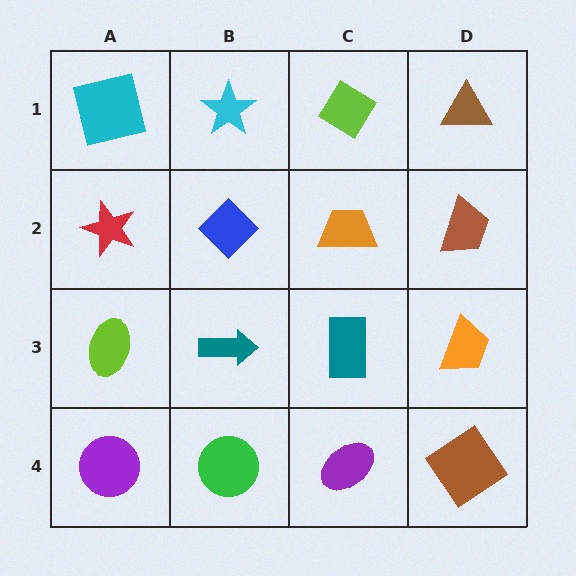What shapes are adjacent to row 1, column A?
A red star (row 2, column A), a cyan star (row 1, column B).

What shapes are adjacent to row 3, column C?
An orange trapezoid (row 2, column C), a purple ellipse (row 4, column C), a teal arrow (row 3, column B), an orange trapezoid (row 3, column D).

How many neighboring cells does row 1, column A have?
2.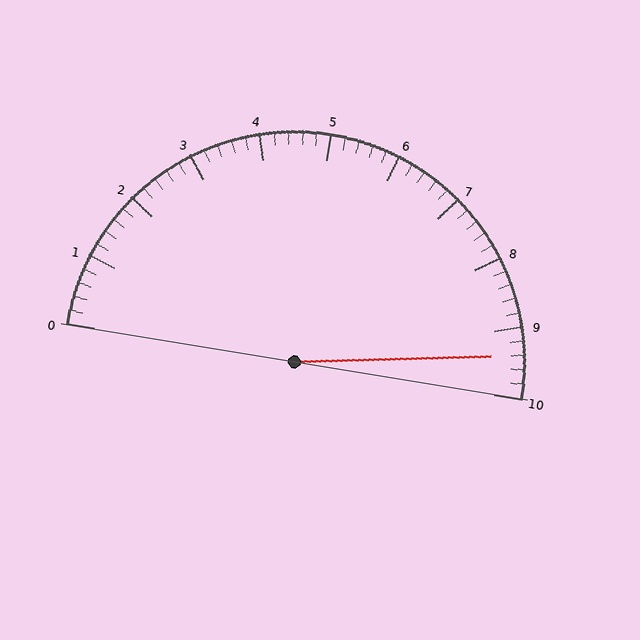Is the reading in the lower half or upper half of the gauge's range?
The reading is in the upper half of the range (0 to 10).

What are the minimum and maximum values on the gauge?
The gauge ranges from 0 to 10.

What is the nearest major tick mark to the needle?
The nearest major tick mark is 9.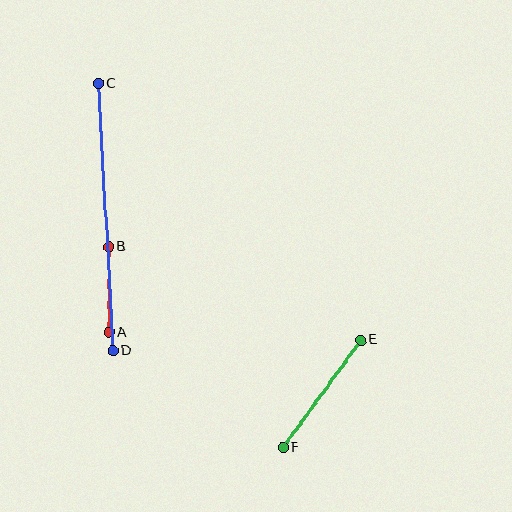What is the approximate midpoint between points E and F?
The midpoint is at approximately (322, 394) pixels.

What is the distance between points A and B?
The distance is approximately 86 pixels.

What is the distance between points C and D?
The distance is approximately 268 pixels.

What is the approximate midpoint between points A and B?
The midpoint is at approximately (109, 289) pixels.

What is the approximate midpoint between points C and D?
The midpoint is at approximately (106, 217) pixels.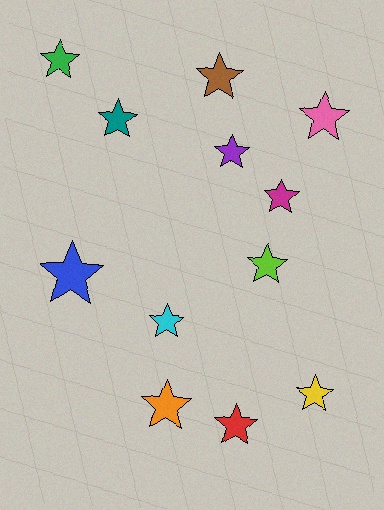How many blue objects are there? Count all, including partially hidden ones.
There is 1 blue object.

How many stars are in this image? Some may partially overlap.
There are 12 stars.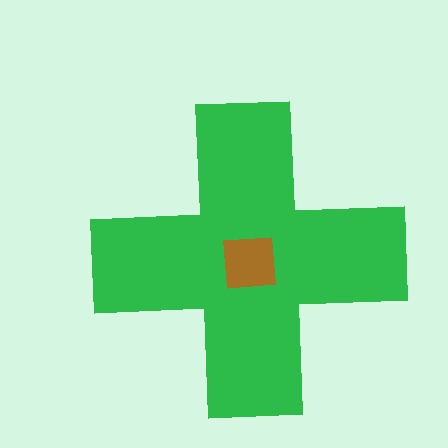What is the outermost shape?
The green cross.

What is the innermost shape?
The brown square.